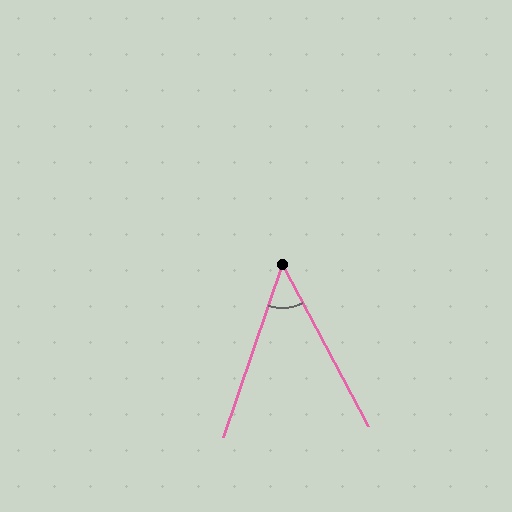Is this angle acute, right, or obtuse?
It is acute.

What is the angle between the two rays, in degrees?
Approximately 47 degrees.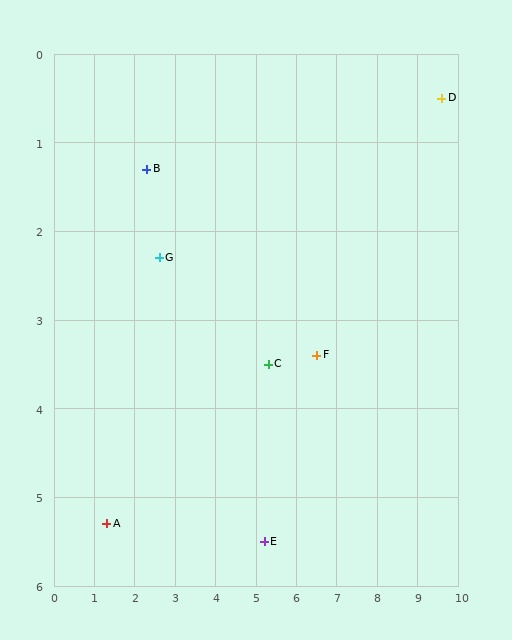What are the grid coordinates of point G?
Point G is at approximately (2.6, 2.3).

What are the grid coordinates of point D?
Point D is at approximately (9.6, 0.5).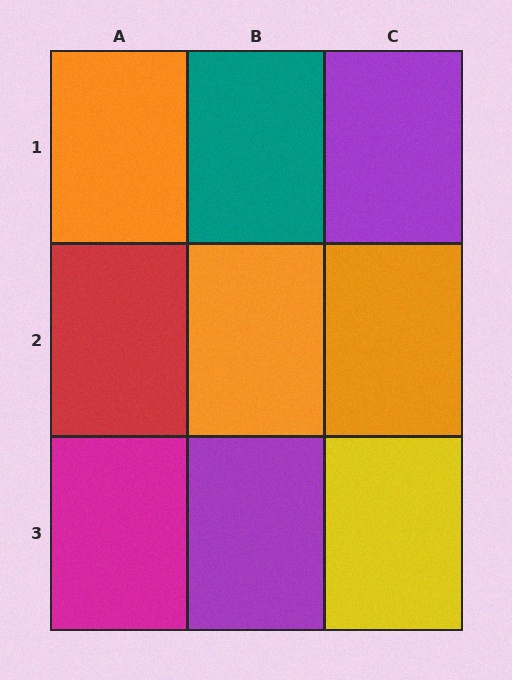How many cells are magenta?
1 cell is magenta.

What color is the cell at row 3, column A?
Magenta.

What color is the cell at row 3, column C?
Yellow.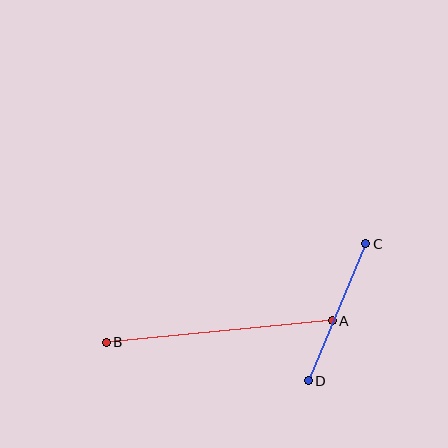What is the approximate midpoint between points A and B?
The midpoint is at approximately (219, 332) pixels.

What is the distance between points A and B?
The distance is approximately 227 pixels.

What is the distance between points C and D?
The distance is approximately 149 pixels.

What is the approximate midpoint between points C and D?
The midpoint is at approximately (337, 312) pixels.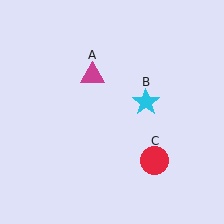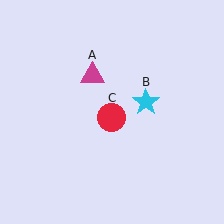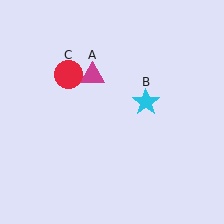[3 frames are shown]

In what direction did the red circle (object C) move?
The red circle (object C) moved up and to the left.